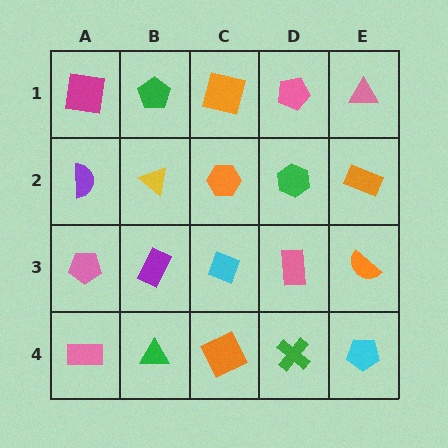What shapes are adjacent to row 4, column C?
A cyan diamond (row 3, column C), a green triangle (row 4, column B), a green cross (row 4, column D).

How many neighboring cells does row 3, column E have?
3.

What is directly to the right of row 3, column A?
A purple rectangle.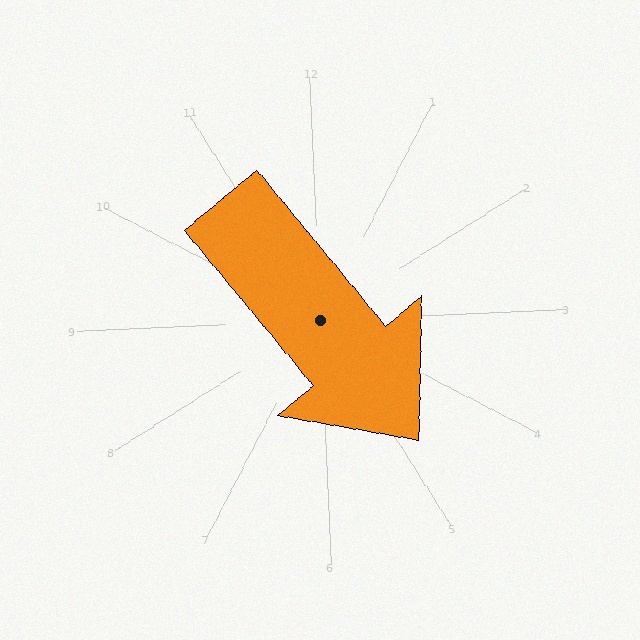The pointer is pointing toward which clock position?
Roughly 5 o'clock.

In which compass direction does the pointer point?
Southeast.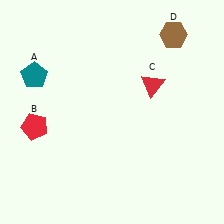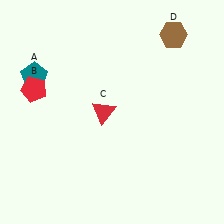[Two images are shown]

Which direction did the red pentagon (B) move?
The red pentagon (B) moved up.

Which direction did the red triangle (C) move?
The red triangle (C) moved left.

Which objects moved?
The objects that moved are: the red pentagon (B), the red triangle (C).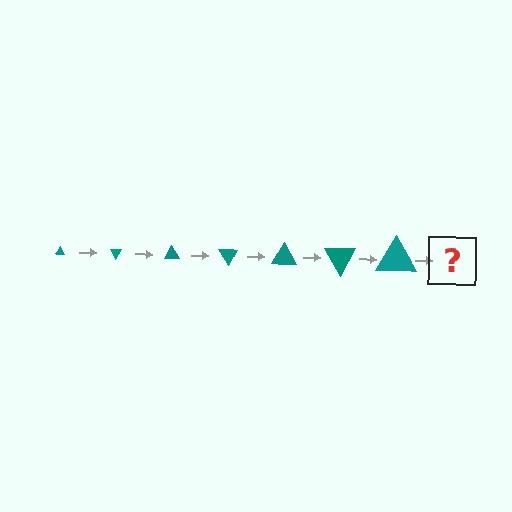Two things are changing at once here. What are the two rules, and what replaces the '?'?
The two rules are that the triangle grows larger each step and it rotates 60 degrees each step. The '?' should be a triangle, larger than the previous one and rotated 420 degrees from the start.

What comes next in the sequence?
The next element should be a triangle, larger than the previous one and rotated 420 degrees from the start.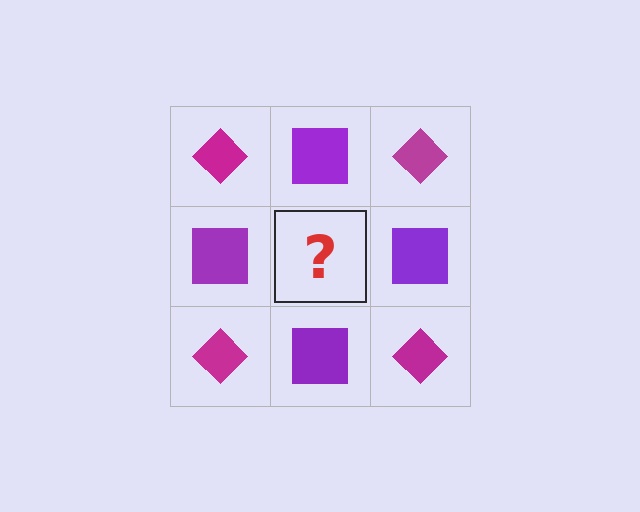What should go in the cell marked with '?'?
The missing cell should contain a magenta diamond.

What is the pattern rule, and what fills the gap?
The rule is that it alternates magenta diamond and purple square in a checkerboard pattern. The gap should be filled with a magenta diamond.